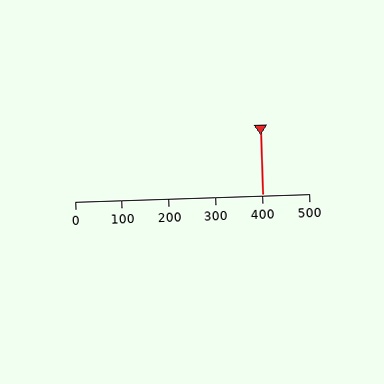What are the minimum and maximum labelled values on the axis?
The axis runs from 0 to 500.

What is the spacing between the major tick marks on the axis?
The major ticks are spaced 100 apart.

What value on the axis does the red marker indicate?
The marker indicates approximately 400.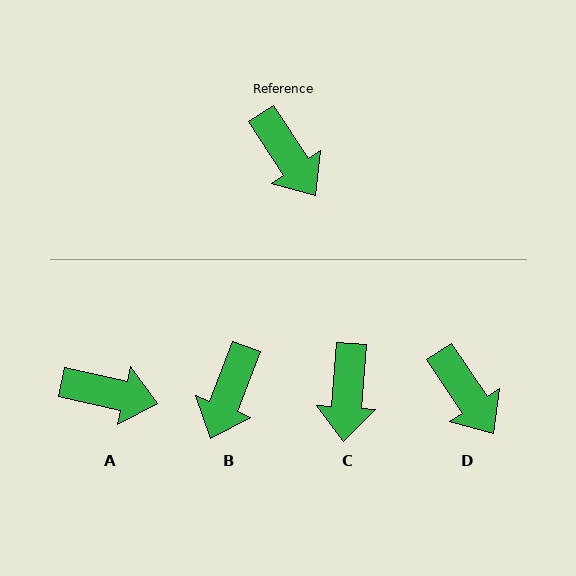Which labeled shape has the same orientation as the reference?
D.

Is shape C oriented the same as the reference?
No, it is off by about 38 degrees.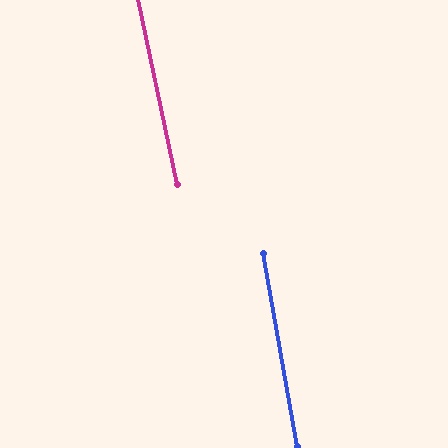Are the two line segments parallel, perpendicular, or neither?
Parallel — their directions differ by only 1.9°.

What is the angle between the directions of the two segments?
Approximately 2 degrees.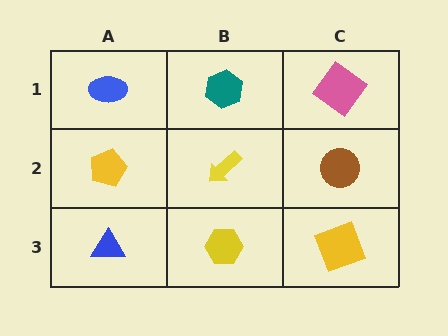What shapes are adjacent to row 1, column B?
A yellow arrow (row 2, column B), a blue ellipse (row 1, column A), a pink diamond (row 1, column C).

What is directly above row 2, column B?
A teal hexagon.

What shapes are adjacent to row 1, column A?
A yellow pentagon (row 2, column A), a teal hexagon (row 1, column B).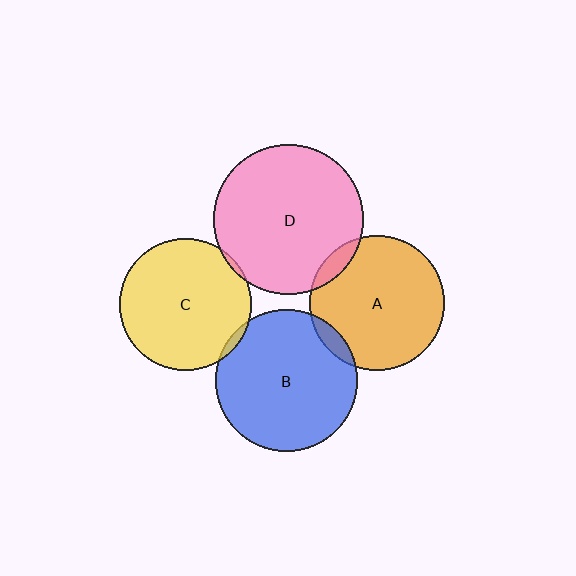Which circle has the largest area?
Circle D (pink).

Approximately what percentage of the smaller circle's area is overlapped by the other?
Approximately 5%.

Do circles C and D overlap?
Yes.